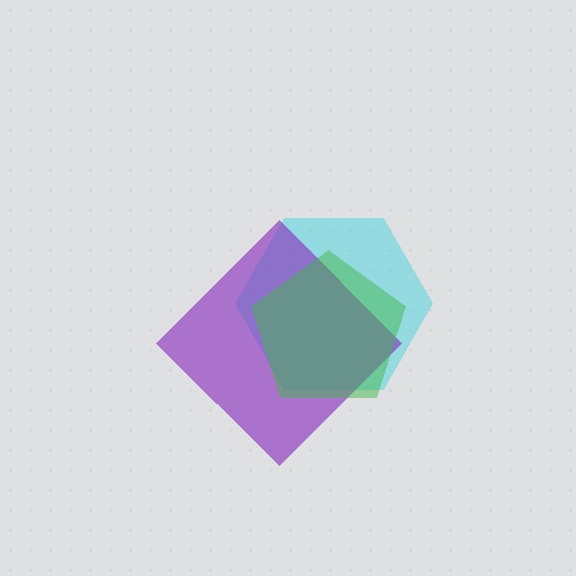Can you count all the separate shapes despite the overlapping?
Yes, there are 3 separate shapes.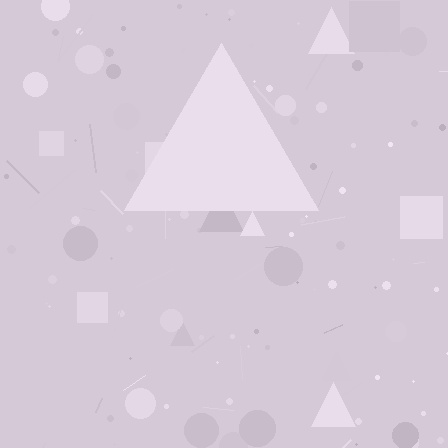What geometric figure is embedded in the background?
A triangle is embedded in the background.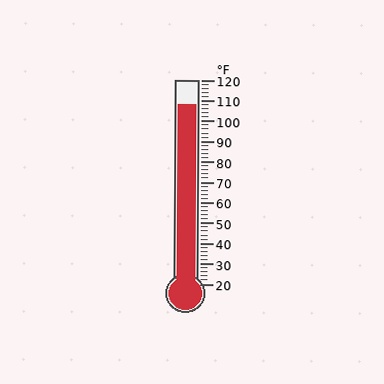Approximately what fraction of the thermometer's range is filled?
The thermometer is filled to approximately 90% of its range.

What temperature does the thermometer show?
The thermometer shows approximately 108°F.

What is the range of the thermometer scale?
The thermometer scale ranges from 20°F to 120°F.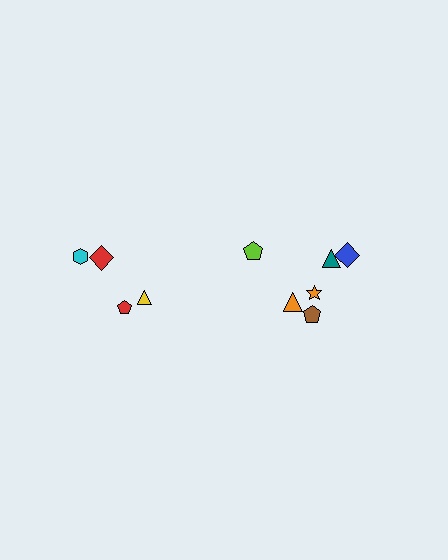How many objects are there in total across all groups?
There are 10 objects.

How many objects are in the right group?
There are 6 objects.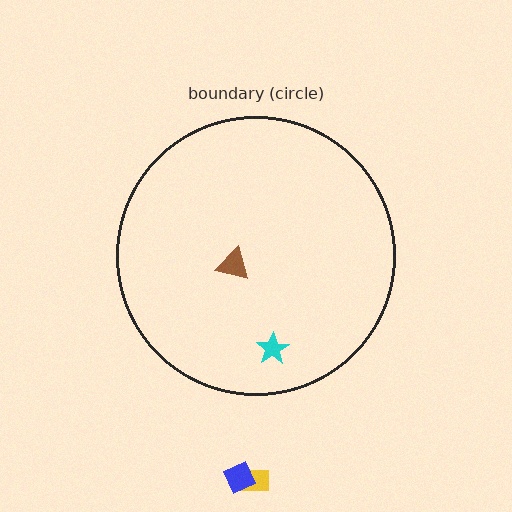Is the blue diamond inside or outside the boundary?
Outside.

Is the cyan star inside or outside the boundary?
Inside.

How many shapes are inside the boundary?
2 inside, 2 outside.